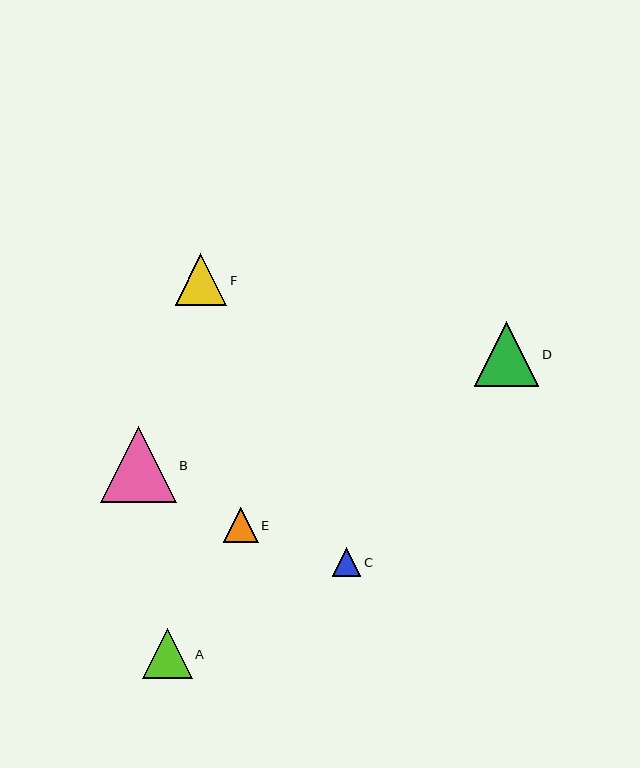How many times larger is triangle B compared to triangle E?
Triangle B is approximately 2.2 times the size of triangle E.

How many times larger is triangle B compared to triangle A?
Triangle B is approximately 1.5 times the size of triangle A.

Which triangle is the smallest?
Triangle C is the smallest with a size of approximately 29 pixels.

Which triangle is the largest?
Triangle B is the largest with a size of approximately 76 pixels.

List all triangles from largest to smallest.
From largest to smallest: B, D, F, A, E, C.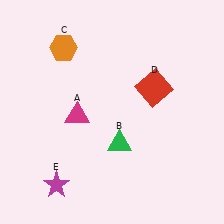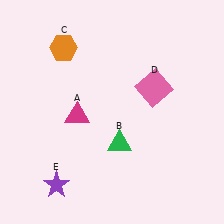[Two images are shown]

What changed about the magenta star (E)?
In Image 1, E is magenta. In Image 2, it changed to purple.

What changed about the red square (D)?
In Image 1, D is red. In Image 2, it changed to pink.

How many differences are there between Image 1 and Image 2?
There are 2 differences between the two images.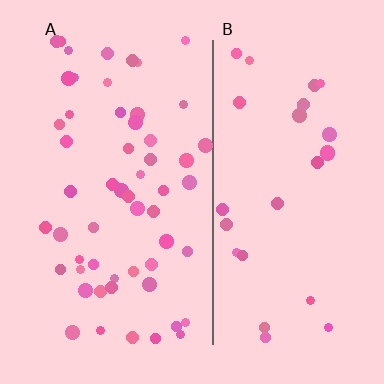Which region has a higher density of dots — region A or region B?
A (the left).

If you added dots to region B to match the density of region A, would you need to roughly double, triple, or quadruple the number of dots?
Approximately double.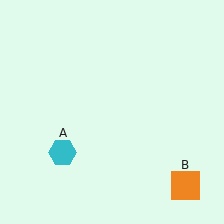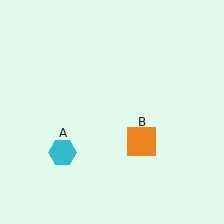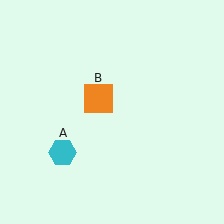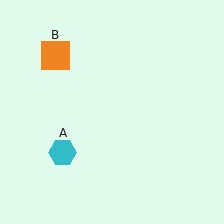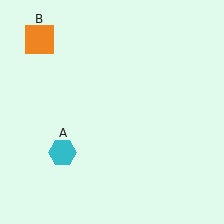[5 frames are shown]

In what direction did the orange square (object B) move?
The orange square (object B) moved up and to the left.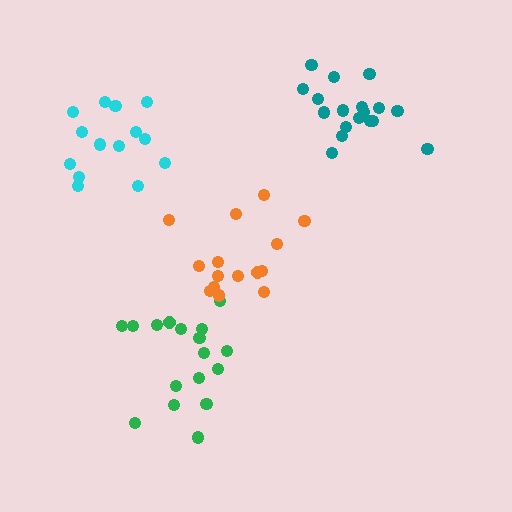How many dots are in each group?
Group 1: 17 dots, Group 2: 18 dots, Group 3: 14 dots, Group 4: 15 dots (64 total).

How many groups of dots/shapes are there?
There are 4 groups.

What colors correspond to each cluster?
The clusters are colored: green, teal, cyan, orange.